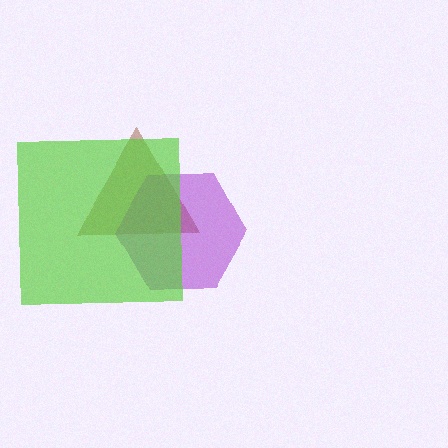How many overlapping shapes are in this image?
There are 3 overlapping shapes in the image.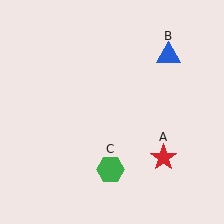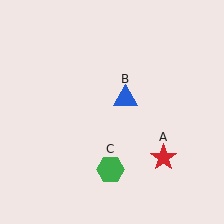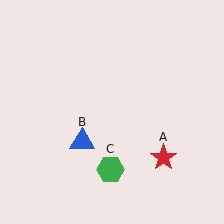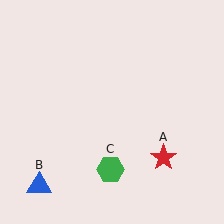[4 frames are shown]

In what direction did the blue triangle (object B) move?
The blue triangle (object B) moved down and to the left.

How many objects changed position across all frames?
1 object changed position: blue triangle (object B).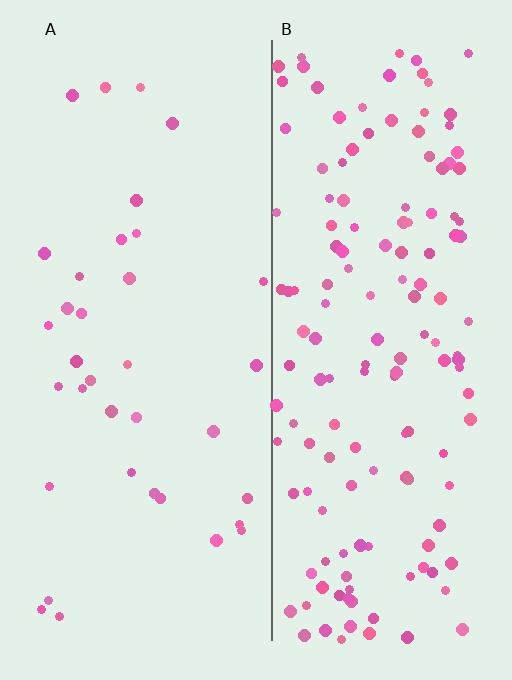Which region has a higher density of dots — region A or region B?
B (the right).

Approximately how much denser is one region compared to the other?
Approximately 4.2× — region B over region A.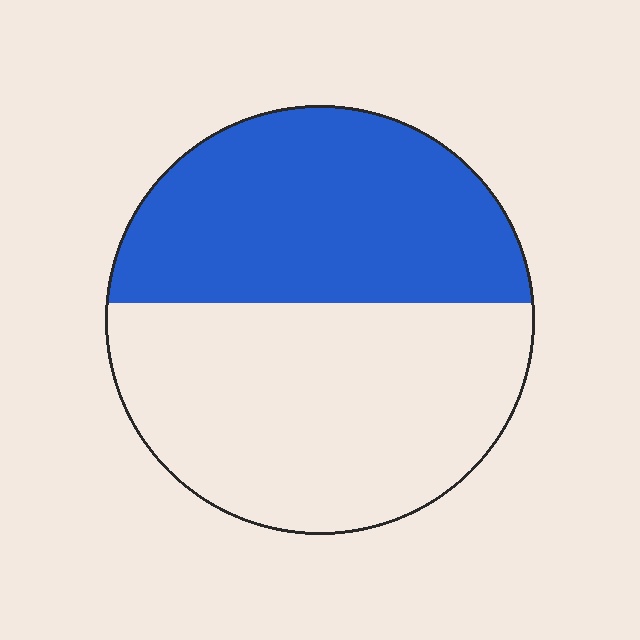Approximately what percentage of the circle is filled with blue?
Approximately 45%.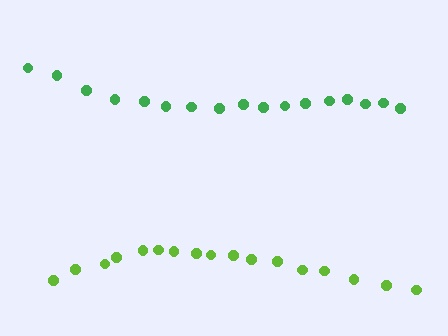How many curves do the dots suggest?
There are 2 distinct paths.